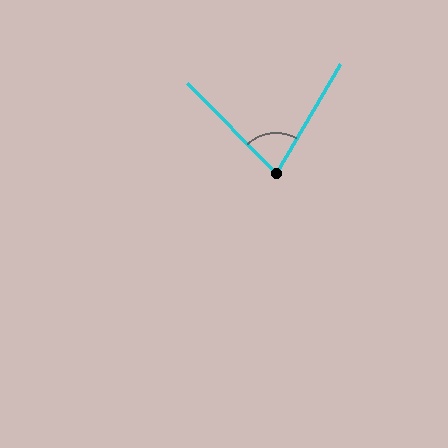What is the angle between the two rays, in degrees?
Approximately 75 degrees.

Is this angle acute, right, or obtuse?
It is acute.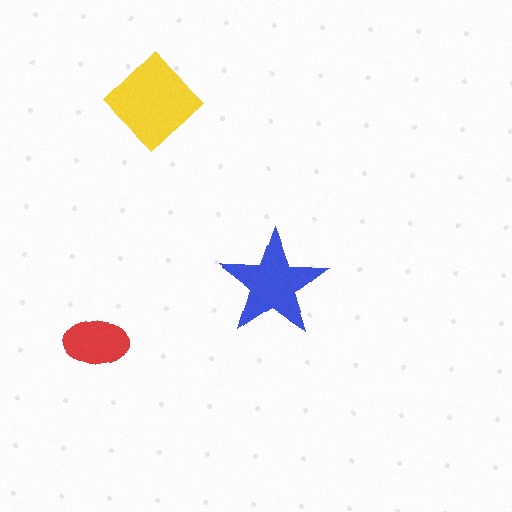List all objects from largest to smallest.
The yellow diamond, the blue star, the red ellipse.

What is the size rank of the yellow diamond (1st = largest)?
1st.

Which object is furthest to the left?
The red ellipse is leftmost.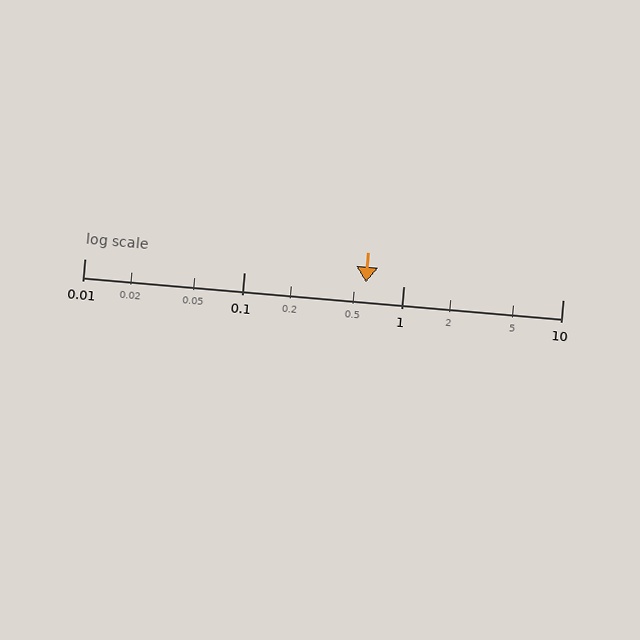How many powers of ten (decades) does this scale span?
The scale spans 3 decades, from 0.01 to 10.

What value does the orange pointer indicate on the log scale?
The pointer indicates approximately 0.58.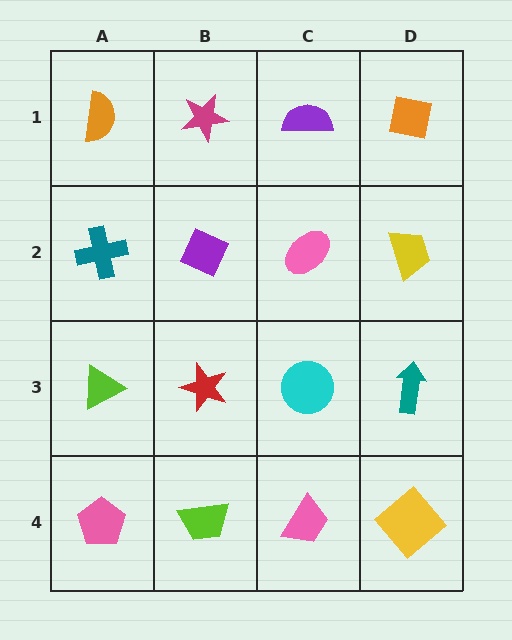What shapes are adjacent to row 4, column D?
A teal arrow (row 3, column D), a pink trapezoid (row 4, column C).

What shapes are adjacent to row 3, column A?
A teal cross (row 2, column A), a pink pentagon (row 4, column A), a red star (row 3, column B).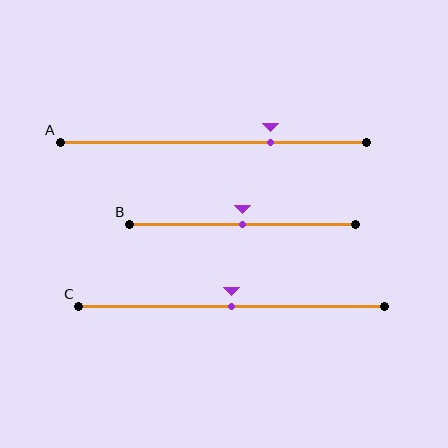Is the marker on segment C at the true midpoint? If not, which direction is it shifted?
Yes, the marker on segment C is at the true midpoint.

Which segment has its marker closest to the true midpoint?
Segment B has its marker closest to the true midpoint.